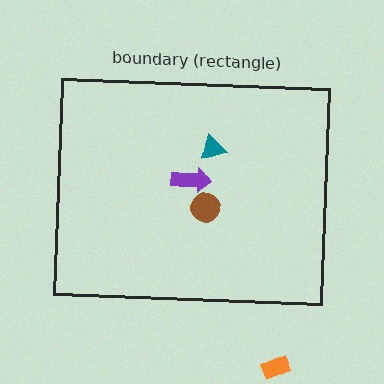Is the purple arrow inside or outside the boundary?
Inside.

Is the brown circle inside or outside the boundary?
Inside.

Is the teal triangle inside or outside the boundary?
Inside.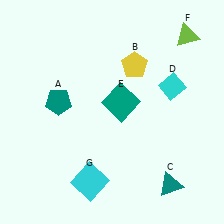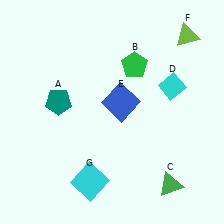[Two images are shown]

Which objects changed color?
B changed from yellow to green. C changed from teal to green. E changed from teal to blue.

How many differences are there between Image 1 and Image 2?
There are 3 differences between the two images.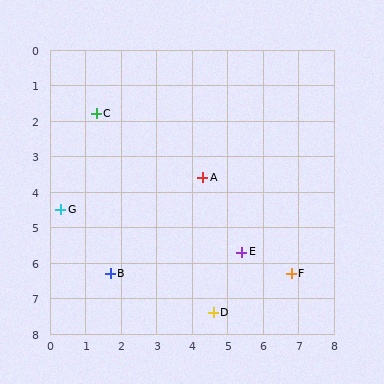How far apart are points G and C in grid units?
Points G and C are about 2.9 grid units apart.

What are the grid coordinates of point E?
Point E is at approximately (5.4, 5.7).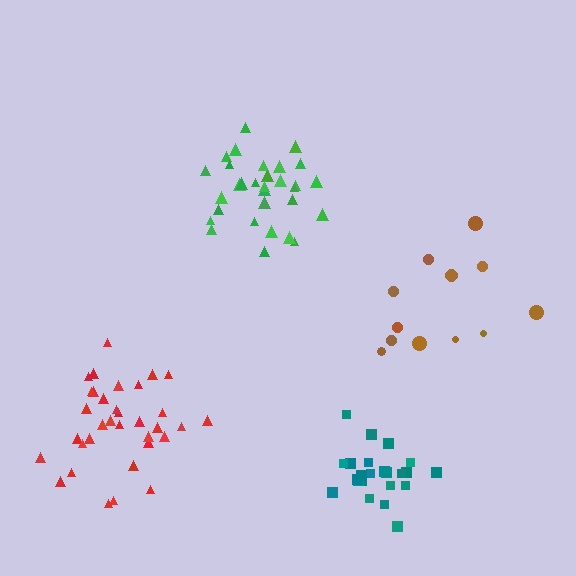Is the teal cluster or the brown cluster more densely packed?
Teal.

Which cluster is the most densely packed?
Teal.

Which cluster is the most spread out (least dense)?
Brown.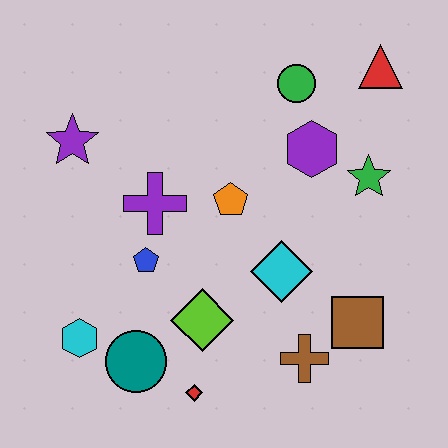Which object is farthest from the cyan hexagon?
The red triangle is farthest from the cyan hexagon.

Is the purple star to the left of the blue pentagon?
Yes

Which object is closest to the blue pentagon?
The purple cross is closest to the blue pentagon.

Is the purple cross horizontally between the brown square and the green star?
No